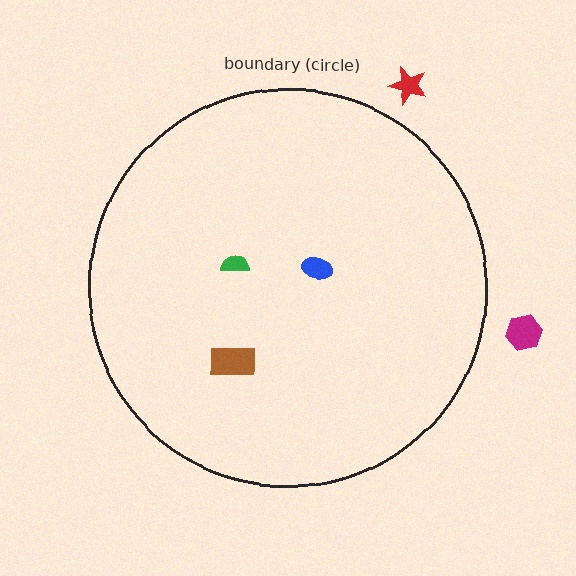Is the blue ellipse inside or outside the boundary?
Inside.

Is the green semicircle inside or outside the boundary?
Inside.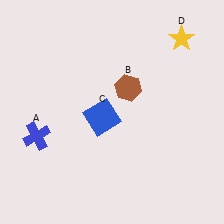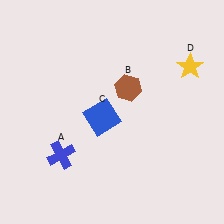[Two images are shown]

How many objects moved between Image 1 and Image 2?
2 objects moved between the two images.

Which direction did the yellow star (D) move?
The yellow star (D) moved down.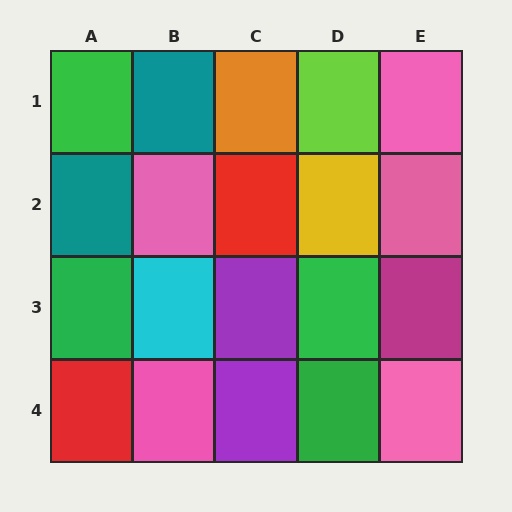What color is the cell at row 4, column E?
Pink.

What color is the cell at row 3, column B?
Cyan.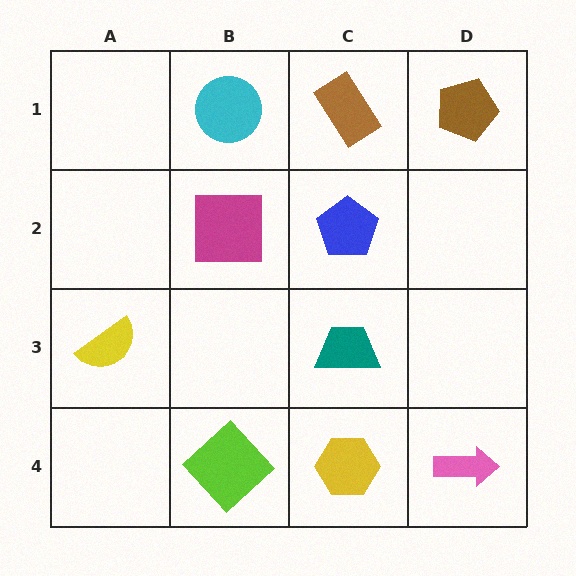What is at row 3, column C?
A teal trapezoid.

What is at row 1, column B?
A cyan circle.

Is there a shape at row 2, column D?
No, that cell is empty.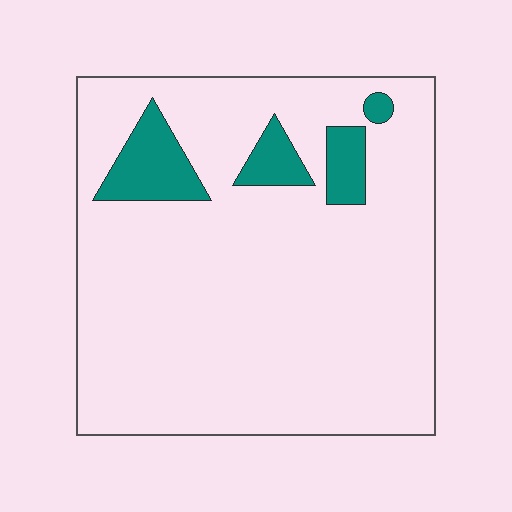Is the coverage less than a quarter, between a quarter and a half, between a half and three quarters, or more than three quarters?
Less than a quarter.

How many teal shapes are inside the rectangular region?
4.